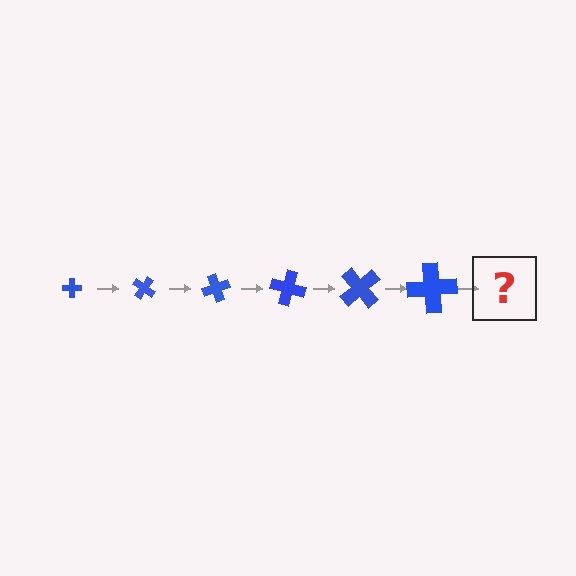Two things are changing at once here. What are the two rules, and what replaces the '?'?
The two rules are that the cross grows larger each step and it rotates 35 degrees each step. The '?' should be a cross, larger than the previous one and rotated 210 degrees from the start.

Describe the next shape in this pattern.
It should be a cross, larger than the previous one and rotated 210 degrees from the start.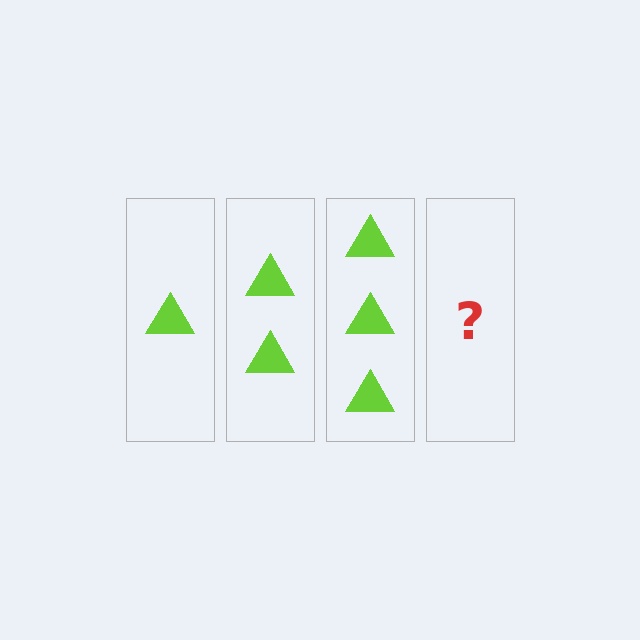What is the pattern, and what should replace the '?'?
The pattern is that each step adds one more triangle. The '?' should be 4 triangles.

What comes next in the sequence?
The next element should be 4 triangles.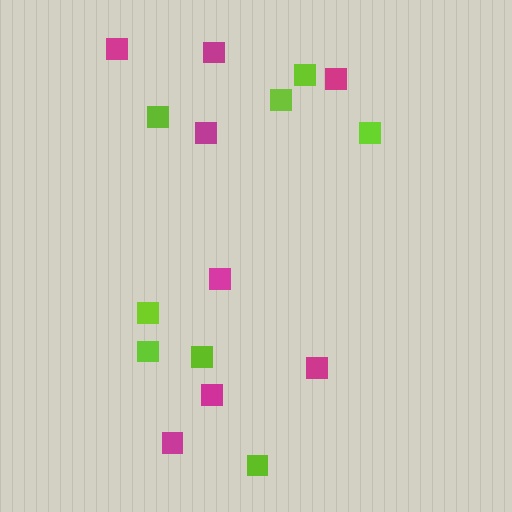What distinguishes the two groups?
There are 2 groups: one group of lime squares (8) and one group of magenta squares (8).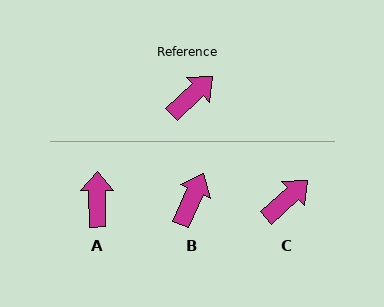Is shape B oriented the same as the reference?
No, it is off by about 23 degrees.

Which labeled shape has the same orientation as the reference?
C.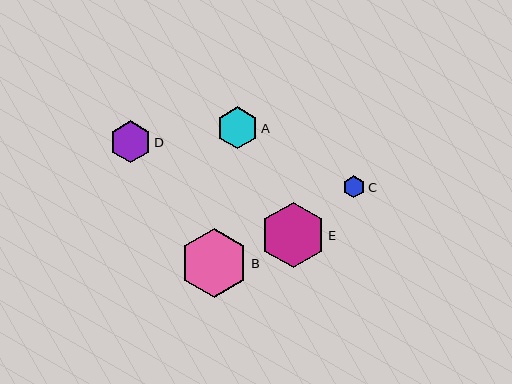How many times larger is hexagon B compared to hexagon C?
Hexagon B is approximately 3.1 times the size of hexagon C.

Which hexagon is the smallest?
Hexagon C is the smallest with a size of approximately 22 pixels.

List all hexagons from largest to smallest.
From largest to smallest: B, E, D, A, C.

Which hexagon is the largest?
Hexagon B is the largest with a size of approximately 69 pixels.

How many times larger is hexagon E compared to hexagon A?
Hexagon E is approximately 1.6 times the size of hexagon A.